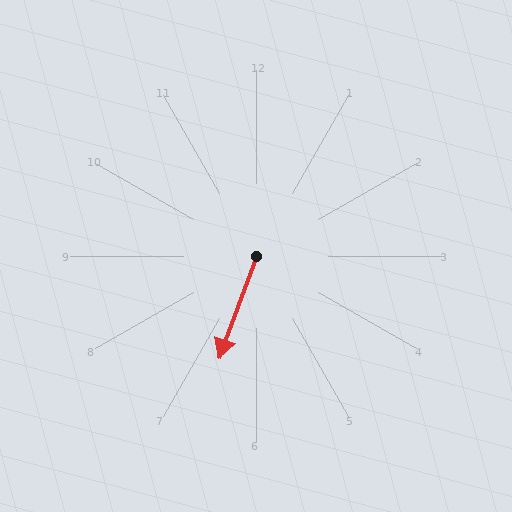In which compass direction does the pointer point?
South.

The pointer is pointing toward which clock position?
Roughly 7 o'clock.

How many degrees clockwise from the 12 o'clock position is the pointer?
Approximately 200 degrees.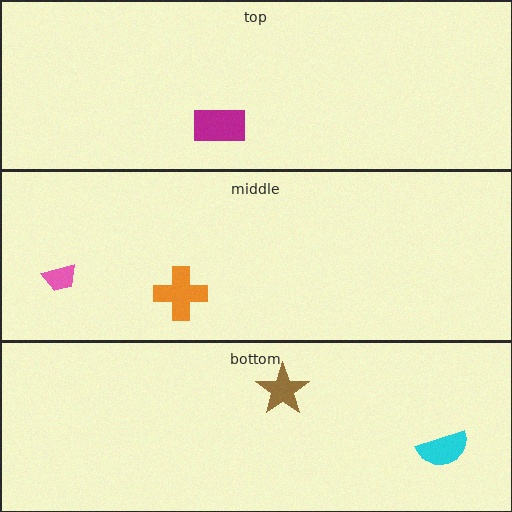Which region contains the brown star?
The bottom region.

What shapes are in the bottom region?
The brown star, the cyan semicircle.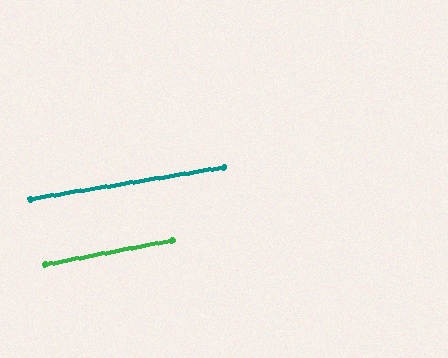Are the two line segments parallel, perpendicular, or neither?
Parallel — their directions differ by only 1.4°.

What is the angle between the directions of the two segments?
Approximately 1 degree.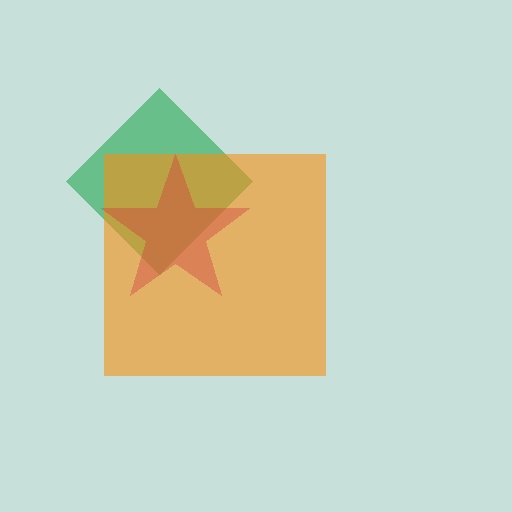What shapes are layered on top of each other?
The layered shapes are: a green diamond, an orange square, a red star.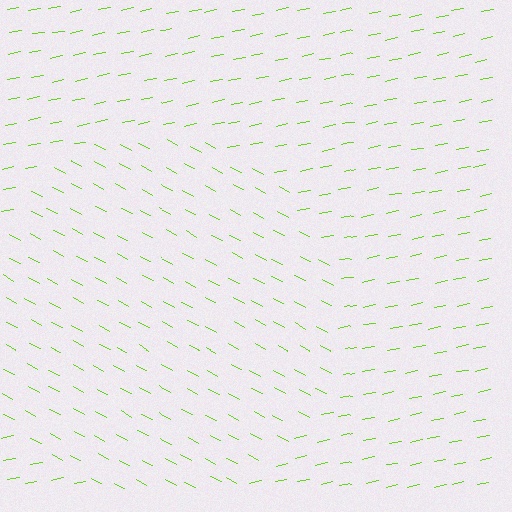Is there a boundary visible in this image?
Yes, there is a texture boundary formed by a change in line orientation.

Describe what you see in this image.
The image is filled with small lime line segments. A circle region in the image has lines oriented differently from the surrounding lines, creating a visible texture boundary.